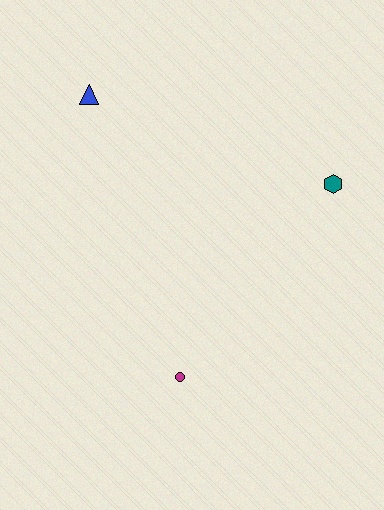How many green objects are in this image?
There are no green objects.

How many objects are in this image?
There are 3 objects.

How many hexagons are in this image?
There is 1 hexagon.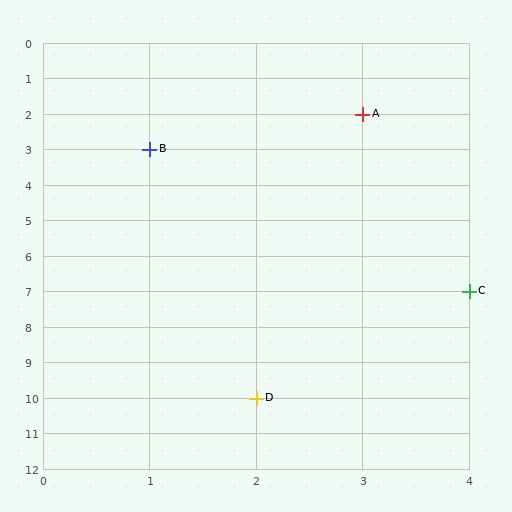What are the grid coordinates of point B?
Point B is at grid coordinates (1, 3).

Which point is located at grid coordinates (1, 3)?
Point B is at (1, 3).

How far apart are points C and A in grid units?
Points C and A are 1 column and 5 rows apart (about 5.1 grid units diagonally).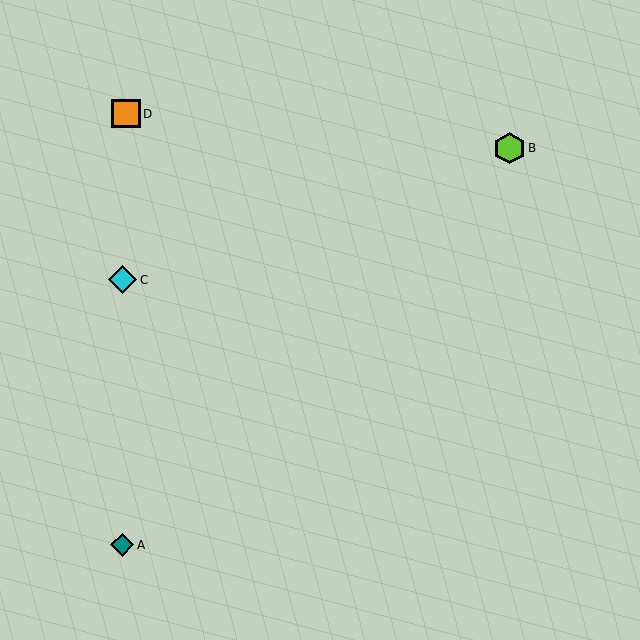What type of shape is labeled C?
Shape C is a cyan diamond.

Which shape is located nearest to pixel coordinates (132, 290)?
The cyan diamond (labeled C) at (122, 280) is nearest to that location.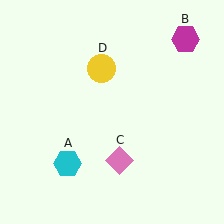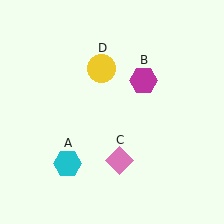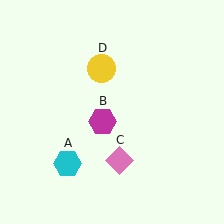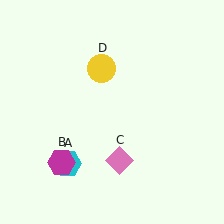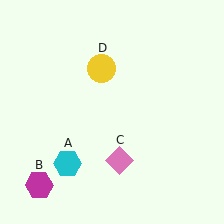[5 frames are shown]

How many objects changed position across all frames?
1 object changed position: magenta hexagon (object B).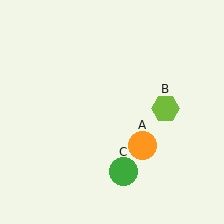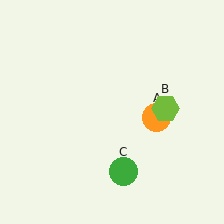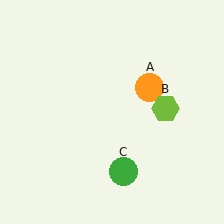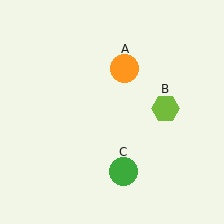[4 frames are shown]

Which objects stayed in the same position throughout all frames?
Lime hexagon (object B) and green circle (object C) remained stationary.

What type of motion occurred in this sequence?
The orange circle (object A) rotated counterclockwise around the center of the scene.